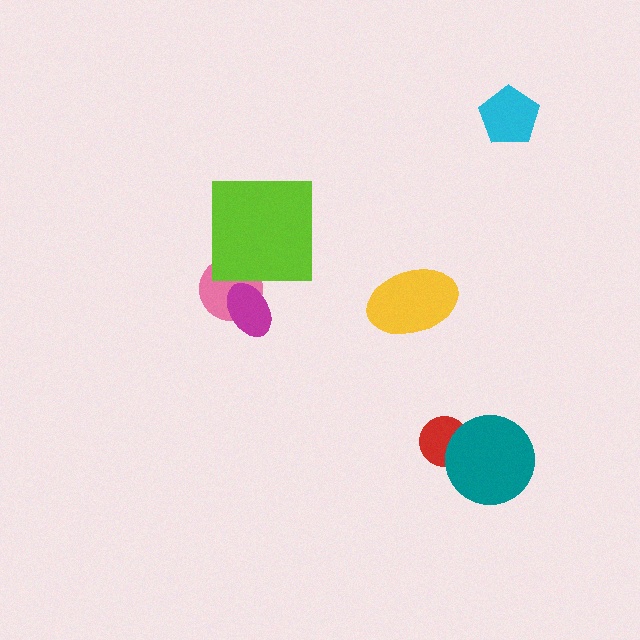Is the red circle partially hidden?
Yes, it is partially covered by another shape.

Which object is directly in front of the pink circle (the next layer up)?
The lime square is directly in front of the pink circle.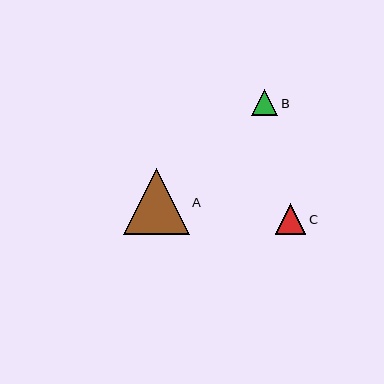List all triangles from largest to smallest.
From largest to smallest: A, C, B.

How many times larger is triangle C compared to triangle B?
Triangle C is approximately 1.2 times the size of triangle B.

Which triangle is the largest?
Triangle A is the largest with a size of approximately 65 pixels.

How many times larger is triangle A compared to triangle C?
Triangle A is approximately 2.2 times the size of triangle C.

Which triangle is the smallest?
Triangle B is the smallest with a size of approximately 26 pixels.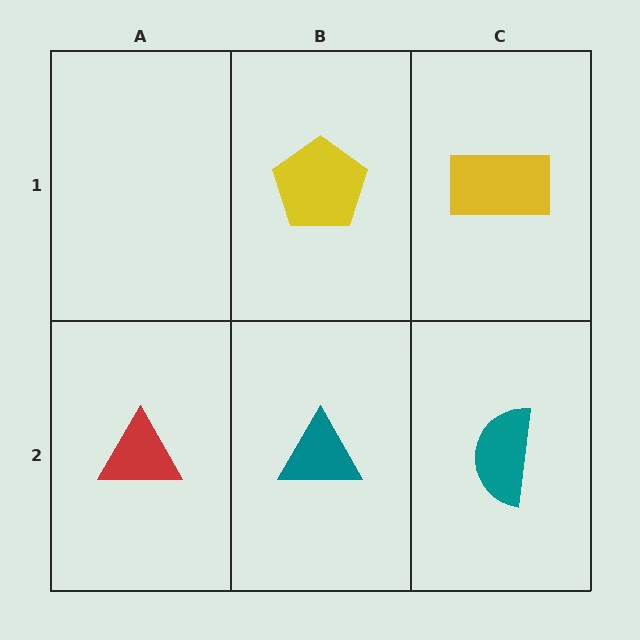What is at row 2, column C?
A teal semicircle.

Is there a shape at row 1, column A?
No, that cell is empty.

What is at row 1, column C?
A yellow rectangle.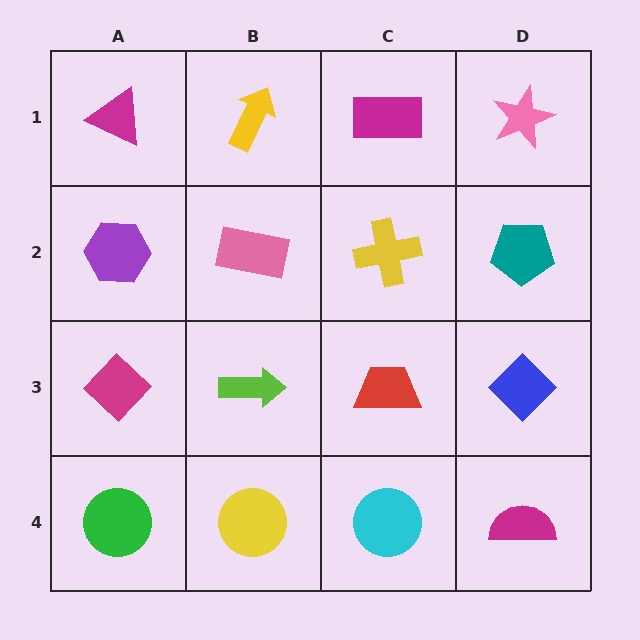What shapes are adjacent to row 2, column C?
A magenta rectangle (row 1, column C), a red trapezoid (row 3, column C), a pink rectangle (row 2, column B), a teal pentagon (row 2, column D).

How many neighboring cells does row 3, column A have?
3.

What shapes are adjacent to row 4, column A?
A magenta diamond (row 3, column A), a yellow circle (row 4, column B).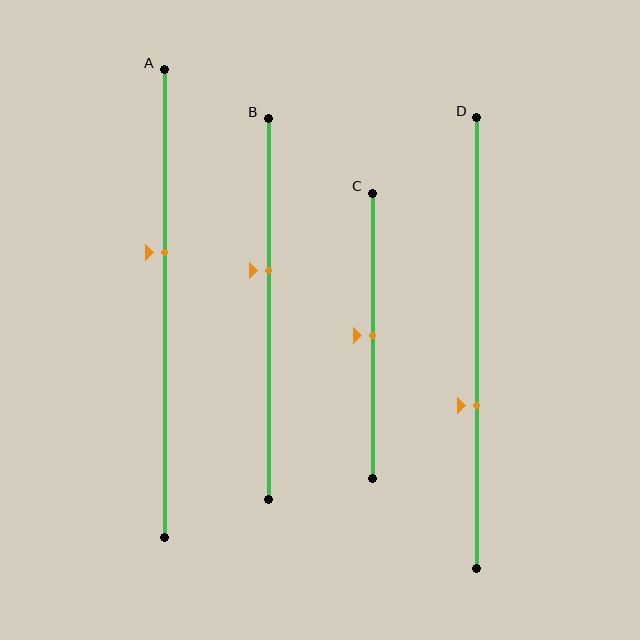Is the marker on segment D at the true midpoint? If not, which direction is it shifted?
No, the marker on segment D is shifted downward by about 14% of the segment length.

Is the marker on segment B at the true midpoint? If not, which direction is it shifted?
No, the marker on segment B is shifted upward by about 10% of the segment length.